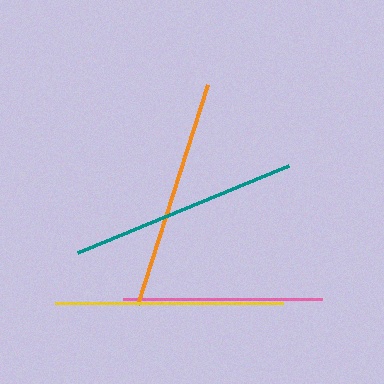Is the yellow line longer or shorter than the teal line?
The teal line is longer than the yellow line.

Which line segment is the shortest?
The pink line is the shortest at approximately 198 pixels.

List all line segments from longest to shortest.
From longest to shortest: orange, teal, yellow, pink.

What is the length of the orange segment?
The orange segment is approximately 231 pixels long.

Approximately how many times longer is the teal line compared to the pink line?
The teal line is approximately 1.2 times the length of the pink line.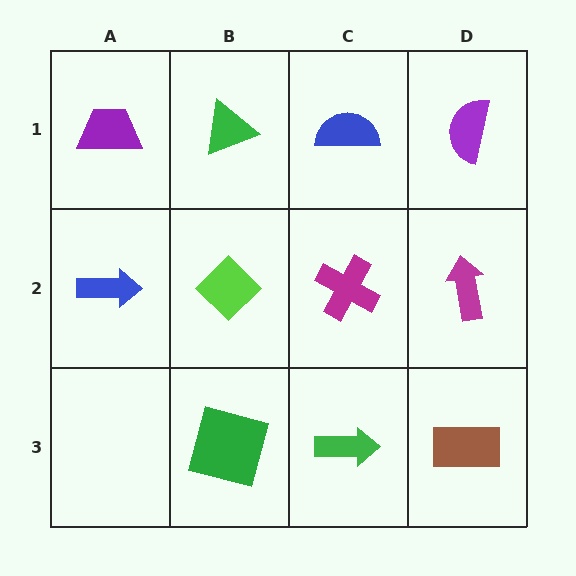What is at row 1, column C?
A blue semicircle.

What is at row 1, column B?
A green triangle.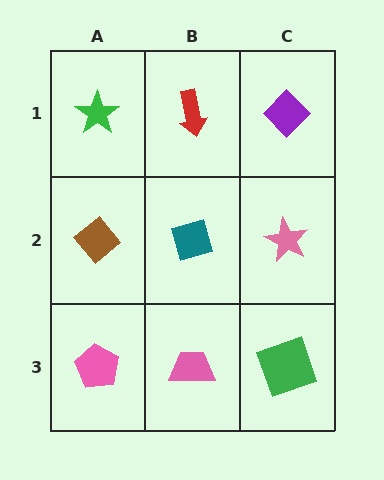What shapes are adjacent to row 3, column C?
A pink star (row 2, column C), a pink trapezoid (row 3, column B).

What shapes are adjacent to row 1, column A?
A brown diamond (row 2, column A), a red arrow (row 1, column B).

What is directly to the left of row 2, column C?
A teal diamond.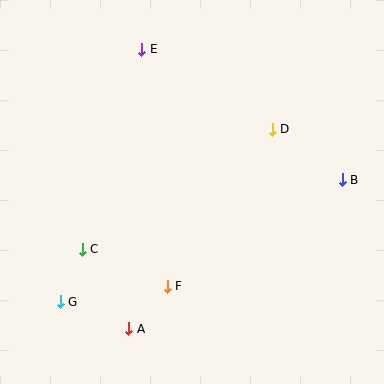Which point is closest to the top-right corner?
Point D is closest to the top-right corner.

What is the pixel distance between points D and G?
The distance between D and G is 273 pixels.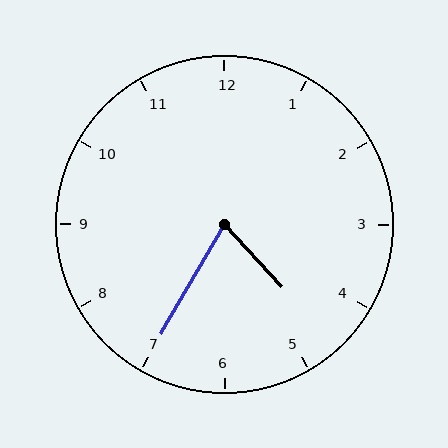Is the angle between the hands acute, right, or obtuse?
It is acute.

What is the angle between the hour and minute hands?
Approximately 72 degrees.